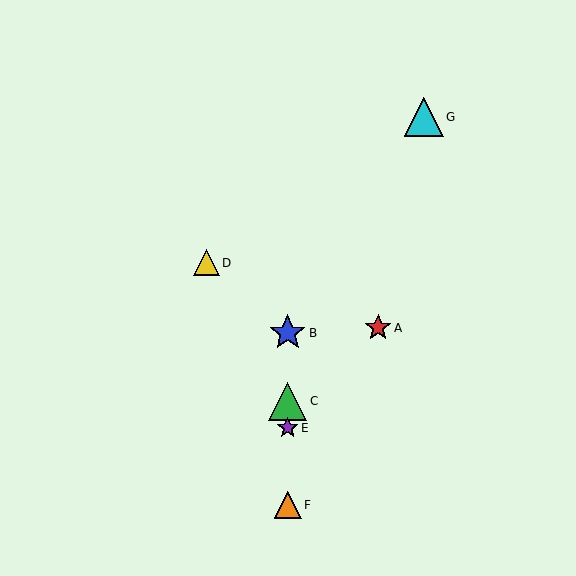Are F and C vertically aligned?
Yes, both are at x≈288.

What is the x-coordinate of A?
Object A is at x≈378.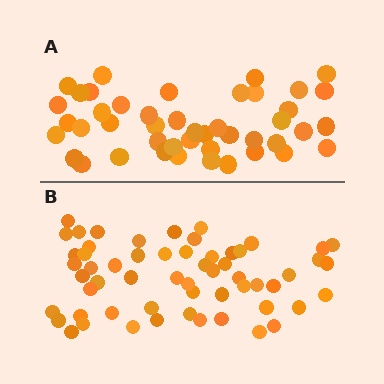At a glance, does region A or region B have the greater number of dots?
Region B (the bottom region) has more dots.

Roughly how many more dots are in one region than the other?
Region B has approximately 15 more dots than region A.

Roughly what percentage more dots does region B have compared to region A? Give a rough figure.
About 30% more.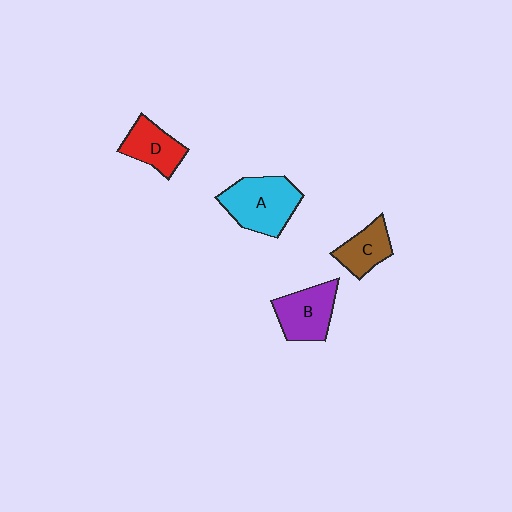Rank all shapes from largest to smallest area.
From largest to smallest: A (cyan), B (purple), D (red), C (brown).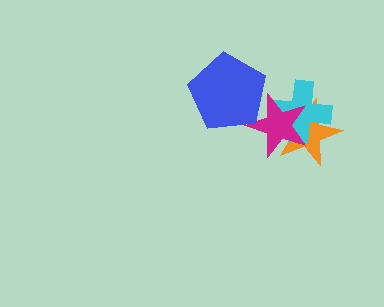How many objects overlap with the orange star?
2 objects overlap with the orange star.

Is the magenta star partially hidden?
Yes, it is partially covered by another shape.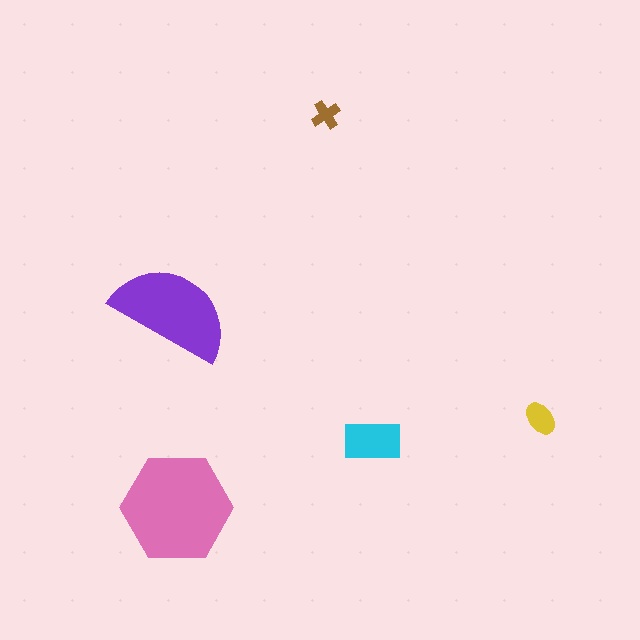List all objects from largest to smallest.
The pink hexagon, the purple semicircle, the cyan rectangle, the yellow ellipse, the brown cross.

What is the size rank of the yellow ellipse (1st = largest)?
4th.